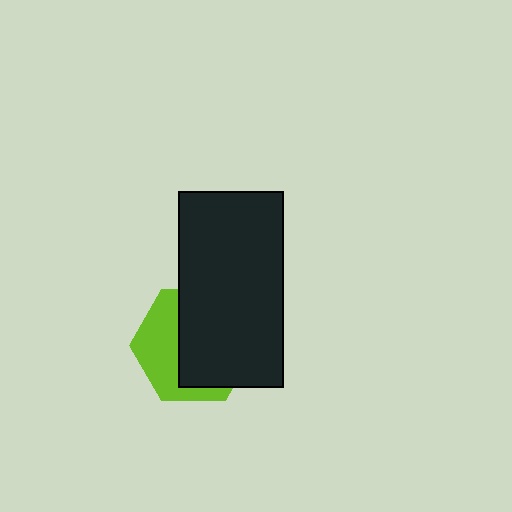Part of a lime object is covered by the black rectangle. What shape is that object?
It is a hexagon.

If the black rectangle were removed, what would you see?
You would see the complete lime hexagon.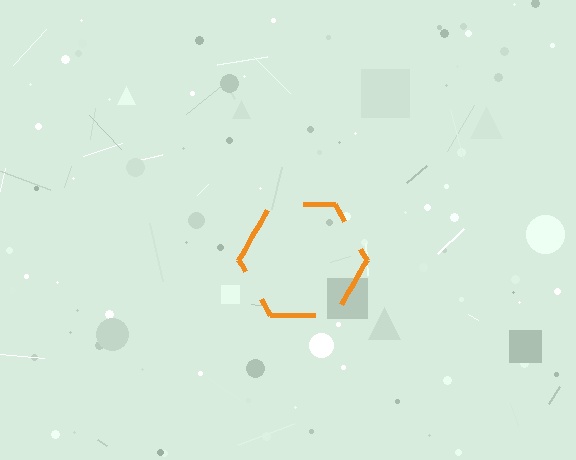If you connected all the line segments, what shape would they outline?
They would outline a hexagon.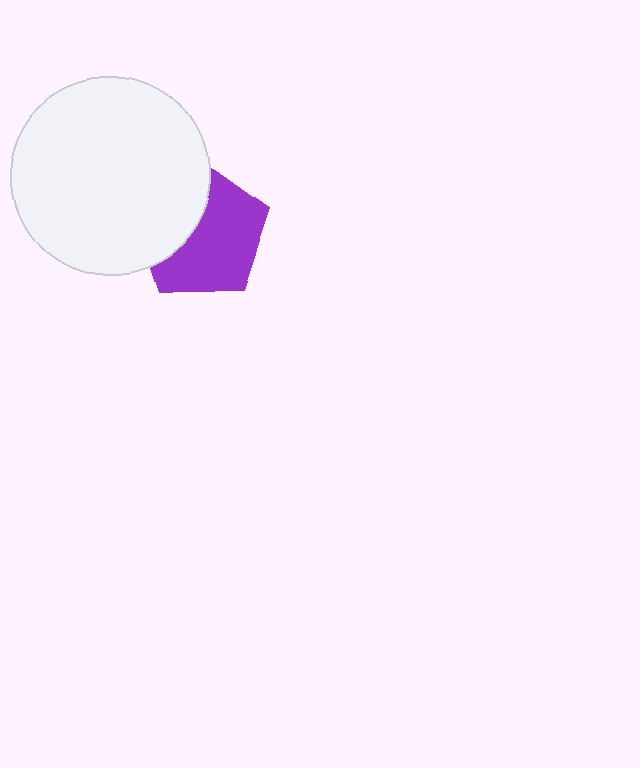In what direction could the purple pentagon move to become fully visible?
The purple pentagon could move right. That would shift it out from behind the white circle entirely.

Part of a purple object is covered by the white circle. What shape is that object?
It is a pentagon.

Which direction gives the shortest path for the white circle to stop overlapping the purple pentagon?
Moving left gives the shortest separation.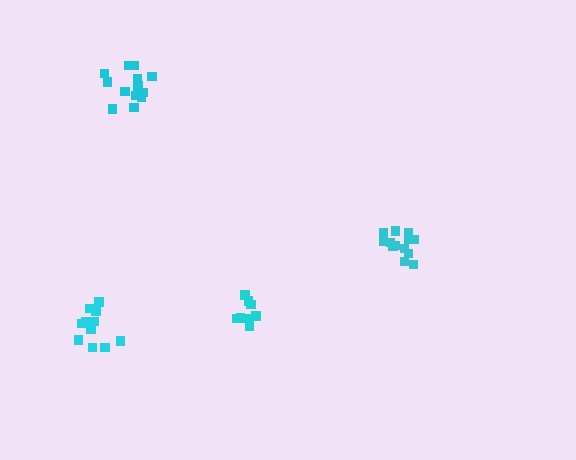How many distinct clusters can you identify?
There are 4 distinct clusters.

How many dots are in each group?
Group 1: 11 dots, Group 2: 13 dots, Group 3: 11 dots, Group 4: 13 dots (48 total).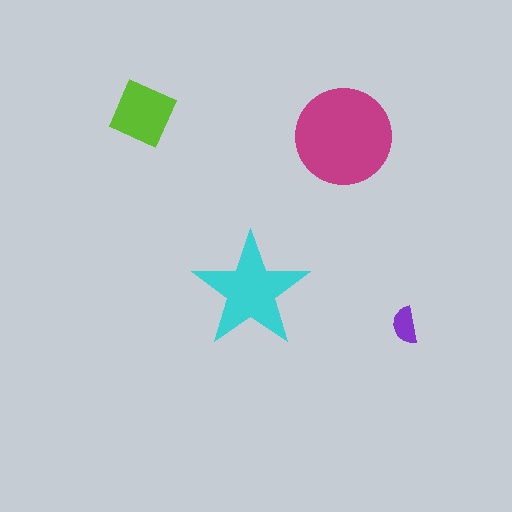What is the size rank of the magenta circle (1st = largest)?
1st.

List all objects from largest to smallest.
The magenta circle, the cyan star, the lime diamond, the purple semicircle.